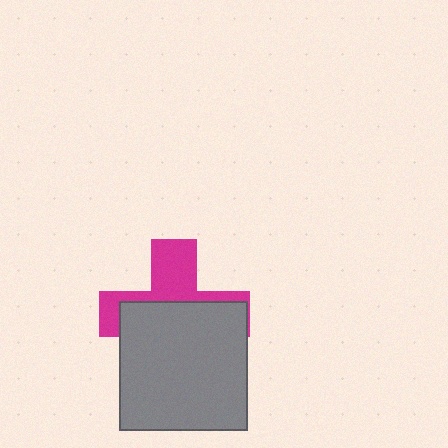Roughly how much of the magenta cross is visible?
A small part of it is visible (roughly 40%).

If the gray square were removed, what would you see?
You would see the complete magenta cross.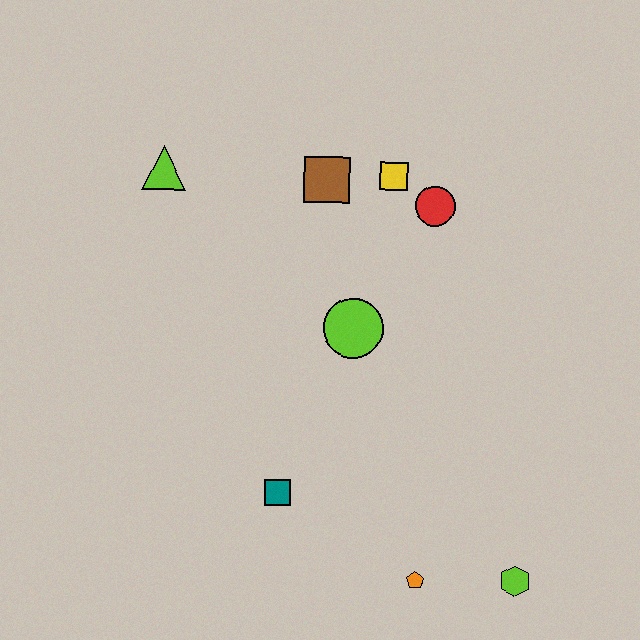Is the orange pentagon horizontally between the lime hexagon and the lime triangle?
Yes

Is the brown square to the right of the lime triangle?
Yes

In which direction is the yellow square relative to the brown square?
The yellow square is to the right of the brown square.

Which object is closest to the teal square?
The orange pentagon is closest to the teal square.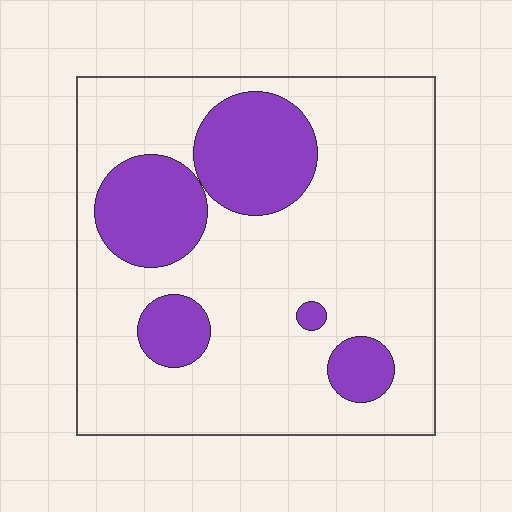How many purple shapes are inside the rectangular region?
5.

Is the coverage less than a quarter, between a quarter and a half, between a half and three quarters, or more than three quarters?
Less than a quarter.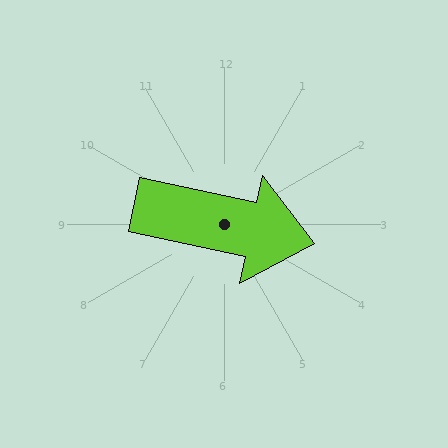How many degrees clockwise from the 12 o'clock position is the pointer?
Approximately 102 degrees.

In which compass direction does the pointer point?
East.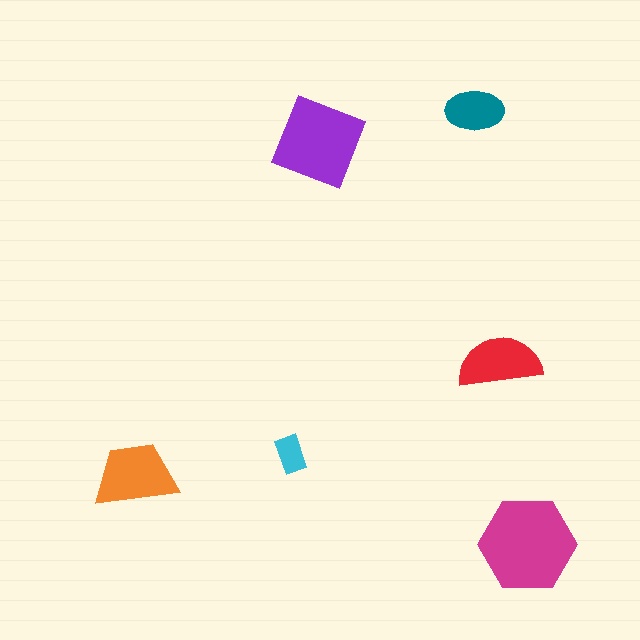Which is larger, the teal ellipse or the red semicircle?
The red semicircle.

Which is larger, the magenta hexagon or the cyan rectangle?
The magenta hexagon.